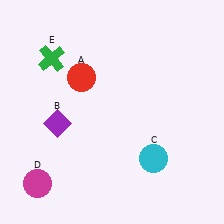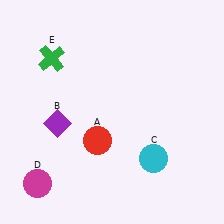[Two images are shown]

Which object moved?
The red circle (A) moved down.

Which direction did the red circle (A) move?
The red circle (A) moved down.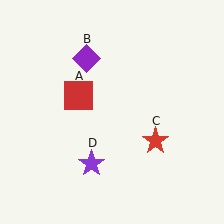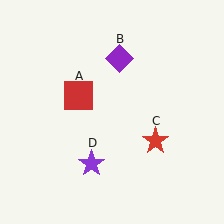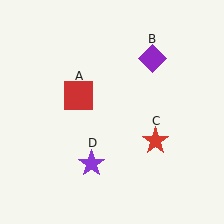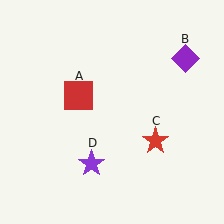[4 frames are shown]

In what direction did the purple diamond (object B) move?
The purple diamond (object B) moved right.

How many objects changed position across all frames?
1 object changed position: purple diamond (object B).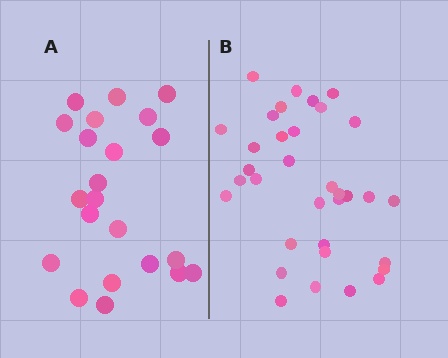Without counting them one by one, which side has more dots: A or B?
Region B (the right region) has more dots.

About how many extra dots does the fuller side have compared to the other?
Region B has roughly 12 or so more dots than region A.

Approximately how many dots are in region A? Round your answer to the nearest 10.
About 20 dots. (The exact count is 22, which rounds to 20.)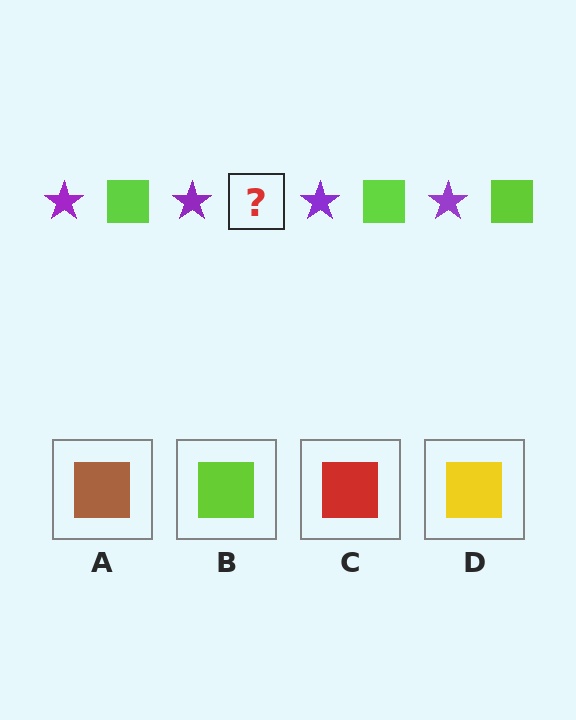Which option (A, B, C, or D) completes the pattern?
B.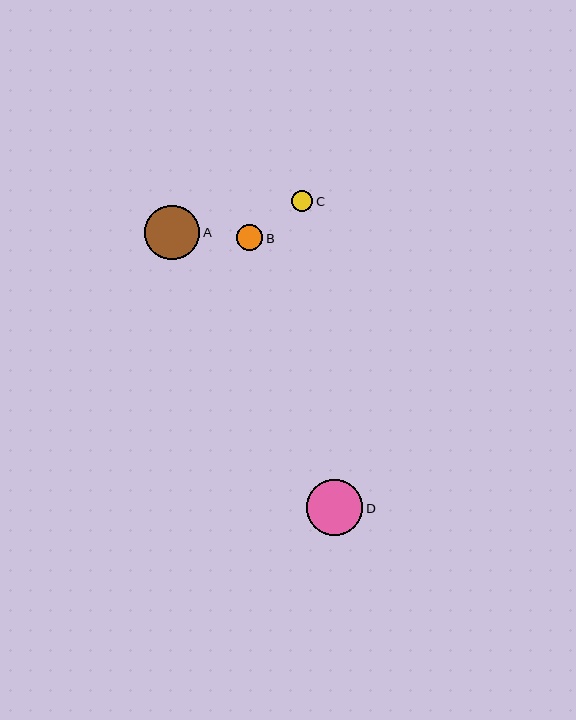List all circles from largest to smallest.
From largest to smallest: D, A, B, C.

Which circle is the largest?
Circle D is the largest with a size of approximately 56 pixels.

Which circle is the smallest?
Circle C is the smallest with a size of approximately 22 pixels.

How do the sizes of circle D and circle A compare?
Circle D and circle A are approximately the same size.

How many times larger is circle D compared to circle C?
Circle D is approximately 2.6 times the size of circle C.